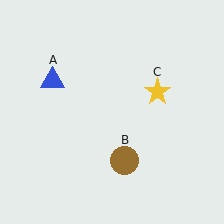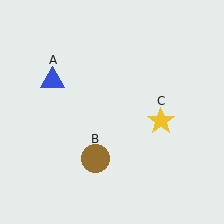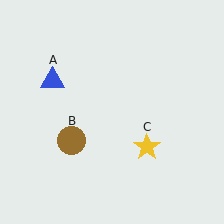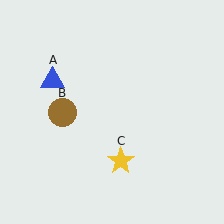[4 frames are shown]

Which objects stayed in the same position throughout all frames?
Blue triangle (object A) remained stationary.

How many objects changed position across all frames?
2 objects changed position: brown circle (object B), yellow star (object C).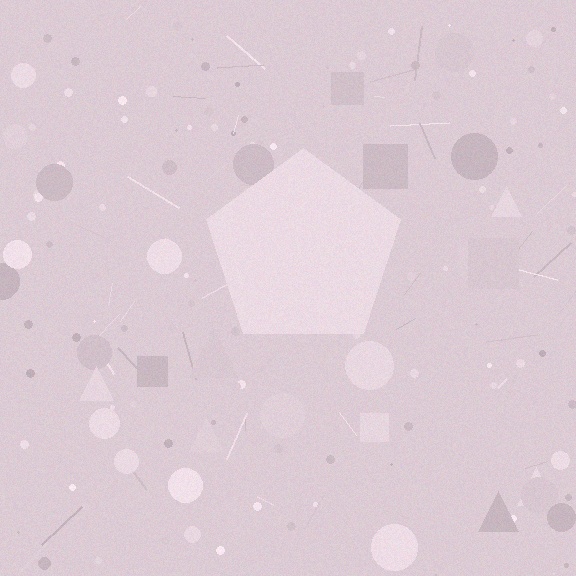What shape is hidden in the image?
A pentagon is hidden in the image.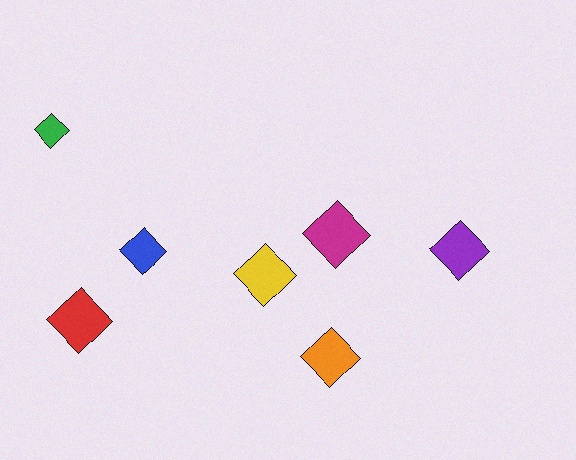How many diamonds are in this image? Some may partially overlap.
There are 7 diamonds.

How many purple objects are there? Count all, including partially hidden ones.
There is 1 purple object.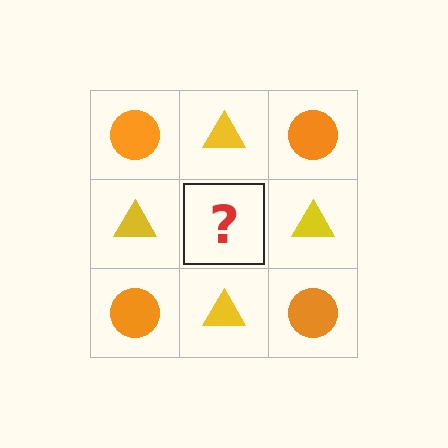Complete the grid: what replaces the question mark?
The question mark should be replaced with an orange circle.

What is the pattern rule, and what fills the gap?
The rule is that it alternates orange circle and yellow triangle in a checkerboard pattern. The gap should be filled with an orange circle.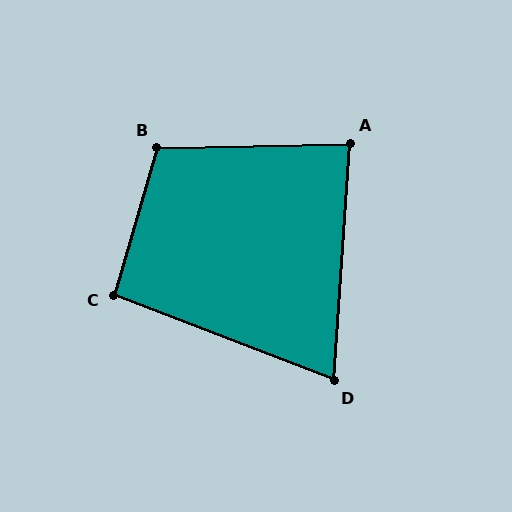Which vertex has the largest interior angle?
B, at approximately 107 degrees.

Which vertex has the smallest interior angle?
D, at approximately 73 degrees.